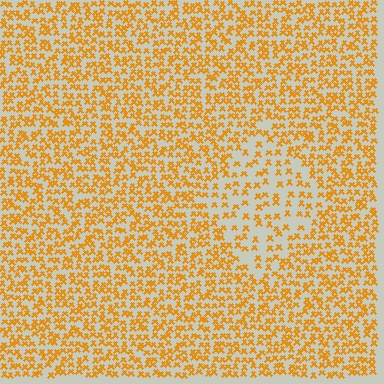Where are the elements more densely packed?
The elements are more densely packed outside the diamond boundary.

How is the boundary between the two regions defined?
The boundary is defined by a change in element density (approximately 1.9x ratio). All elements are the same color, size, and shape.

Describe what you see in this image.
The image contains small orange elements arranged at two different densities. A diamond-shaped region is visible where the elements are less densely packed than the surrounding area.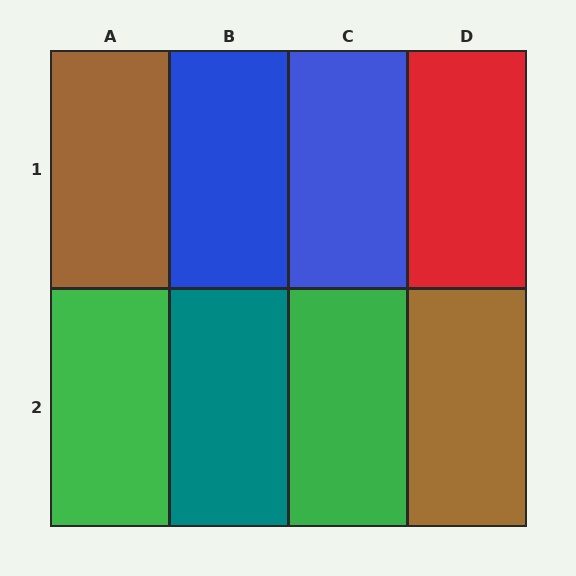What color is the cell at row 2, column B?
Teal.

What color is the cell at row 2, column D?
Brown.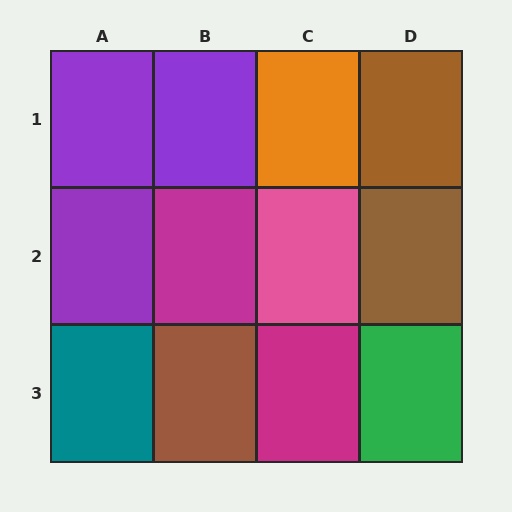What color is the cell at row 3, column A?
Teal.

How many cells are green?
1 cell is green.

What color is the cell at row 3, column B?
Brown.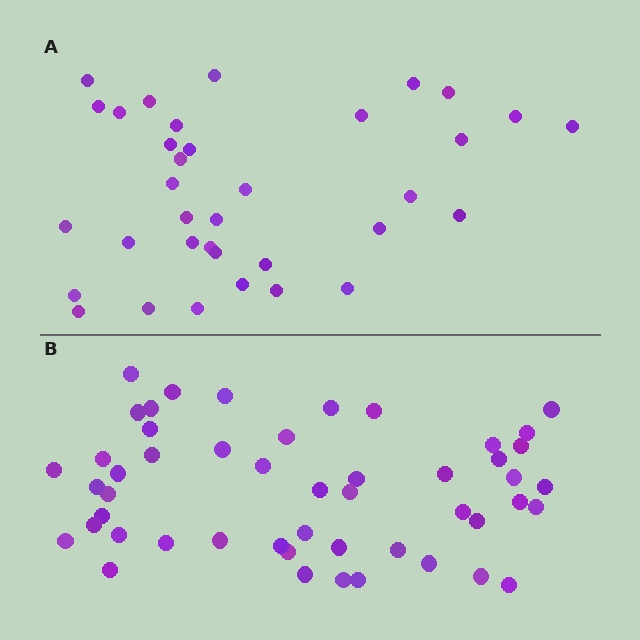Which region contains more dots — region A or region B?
Region B (the bottom region) has more dots.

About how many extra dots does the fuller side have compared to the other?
Region B has approximately 15 more dots than region A.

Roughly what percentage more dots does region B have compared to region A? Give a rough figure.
About 45% more.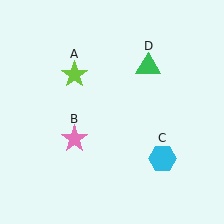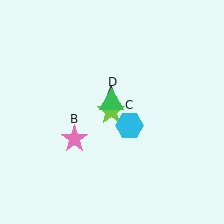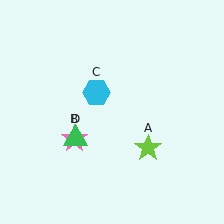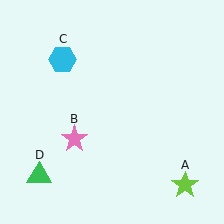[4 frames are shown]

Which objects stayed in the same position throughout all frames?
Pink star (object B) remained stationary.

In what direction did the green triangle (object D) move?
The green triangle (object D) moved down and to the left.